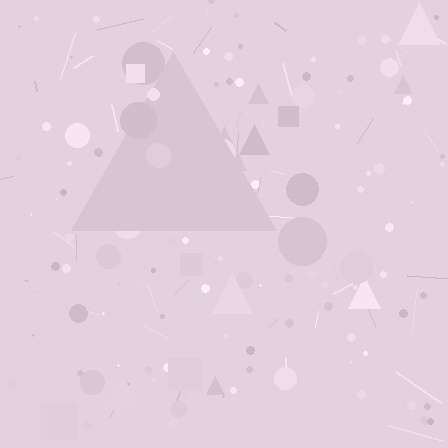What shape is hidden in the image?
A triangle is hidden in the image.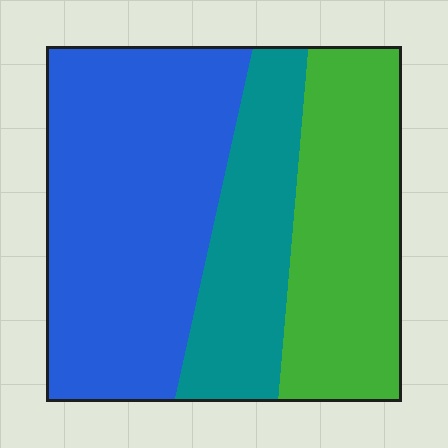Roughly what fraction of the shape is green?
Green covers roughly 30% of the shape.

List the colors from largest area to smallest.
From largest to smallest: blue, green, teal.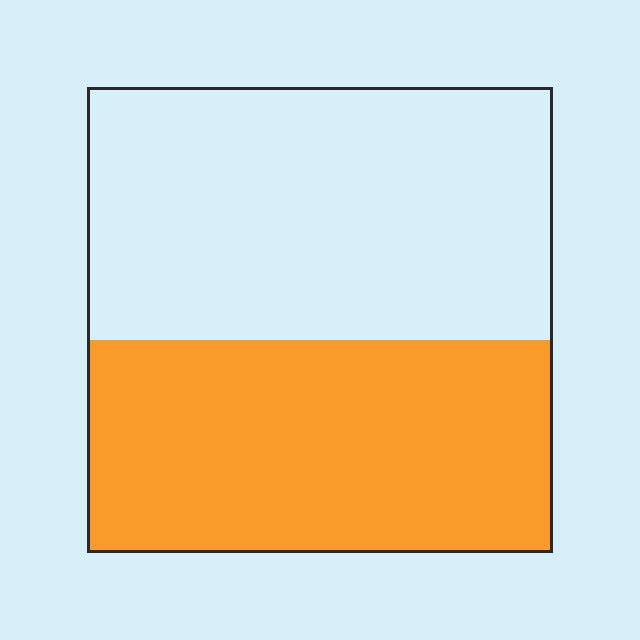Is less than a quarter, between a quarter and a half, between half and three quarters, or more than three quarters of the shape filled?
Between a quarter and a half.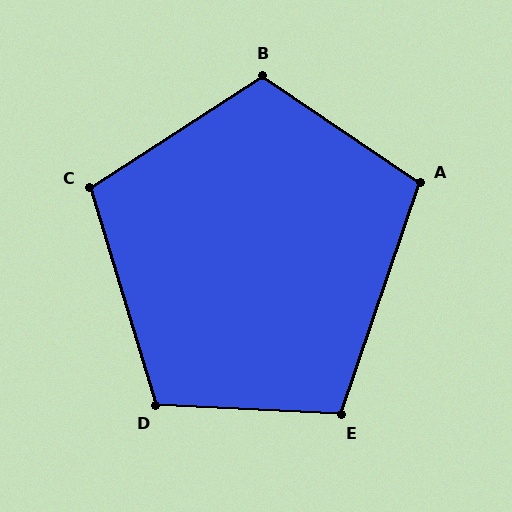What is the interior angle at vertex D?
Approximately 110 degrees (obtuse).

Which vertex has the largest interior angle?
B, at approximately 113 degrees.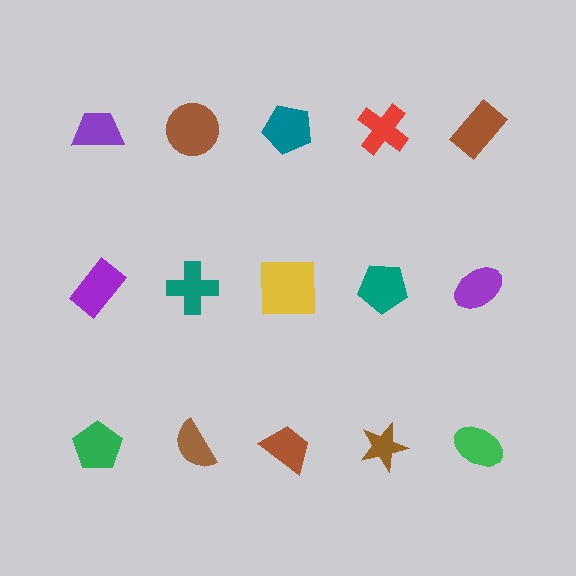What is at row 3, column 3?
A brown trapezoid.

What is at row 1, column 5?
A brown rectangle.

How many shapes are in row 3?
5 shapes.